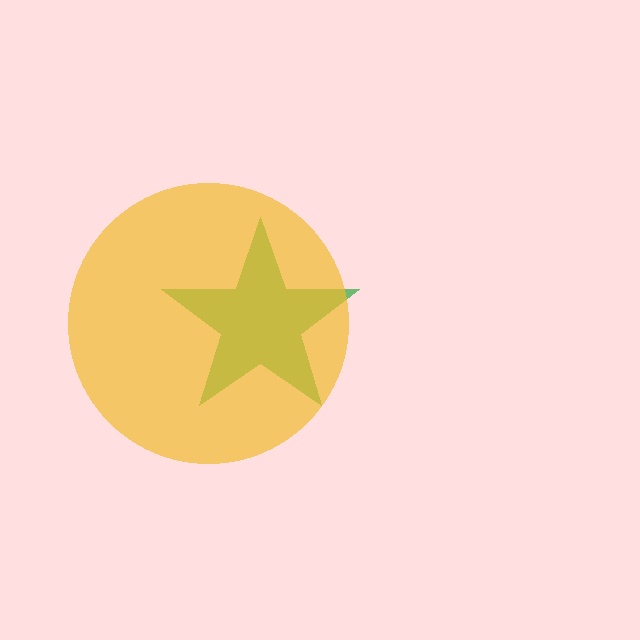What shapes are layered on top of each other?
The layered shapes are: a green star, a yellow circle.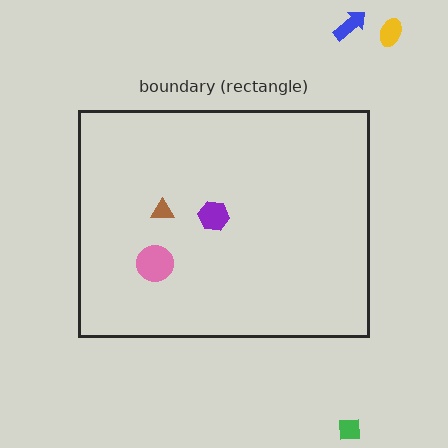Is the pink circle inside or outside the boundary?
Inside.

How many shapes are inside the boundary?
4 inside, 3 outside.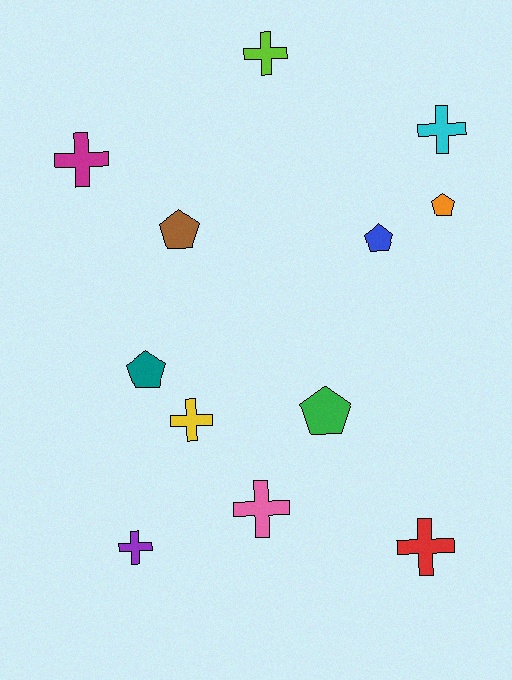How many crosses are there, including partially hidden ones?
There are 7 crosses.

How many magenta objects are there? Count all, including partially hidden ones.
There is 1 magenta object.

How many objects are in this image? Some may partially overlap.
There are 12 objects.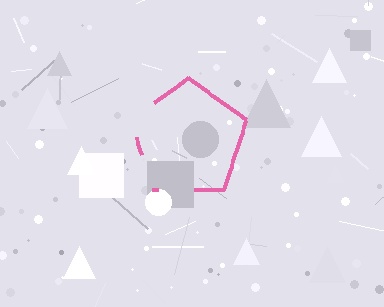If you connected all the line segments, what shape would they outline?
They would outline a pentagon.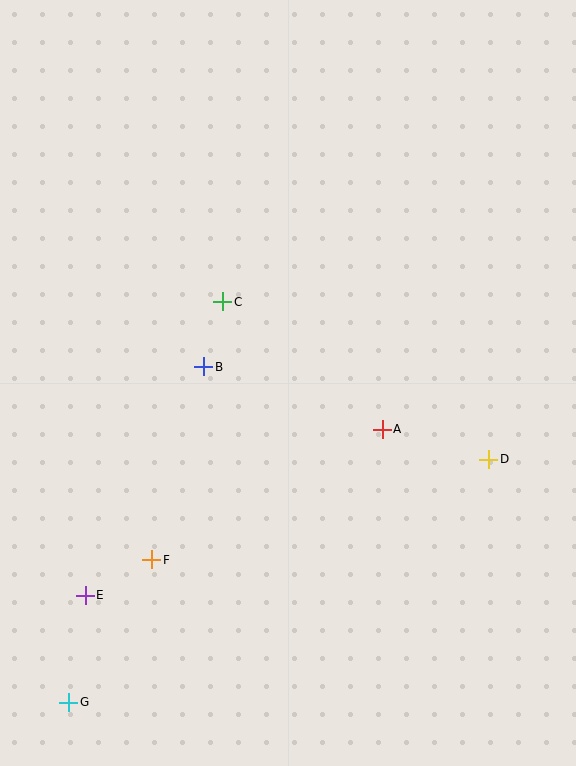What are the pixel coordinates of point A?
Point A is at (382, 429).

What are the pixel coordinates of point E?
Point E is at (85, 595).